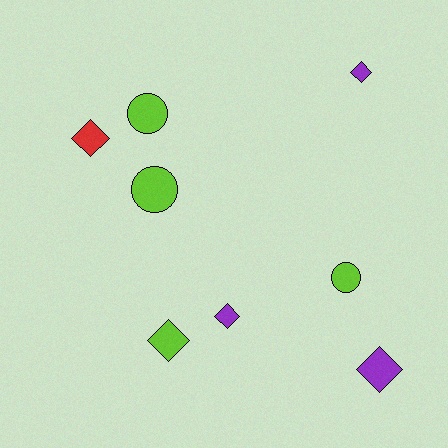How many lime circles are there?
There are 3 lime circles.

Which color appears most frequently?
Lime, with 4 objects.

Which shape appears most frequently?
Diamond, with 5 objects.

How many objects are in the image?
There are 8 objects.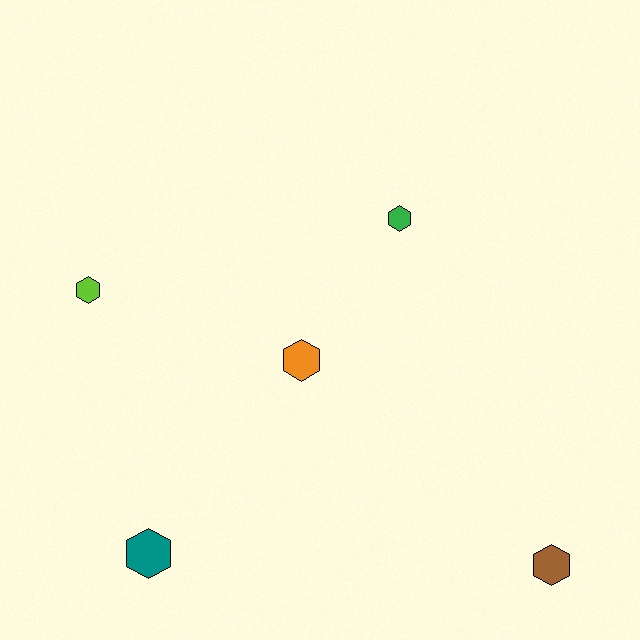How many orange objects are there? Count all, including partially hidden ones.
There is 1 orange object.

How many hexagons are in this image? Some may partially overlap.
There are 5 hexagons.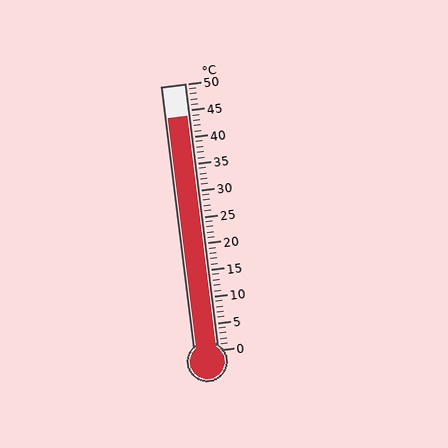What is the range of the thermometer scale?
The thermometer scale ranges from 0°C to 50°C.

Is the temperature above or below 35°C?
The temperature is above 35°C.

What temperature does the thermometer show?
The thermometer shows approximately 44°C.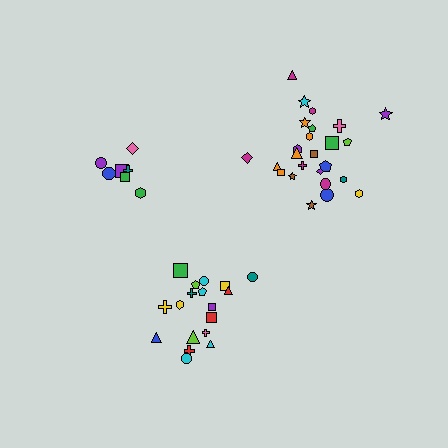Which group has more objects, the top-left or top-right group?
The top-right group.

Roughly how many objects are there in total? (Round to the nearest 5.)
Roughly 50 objects in total.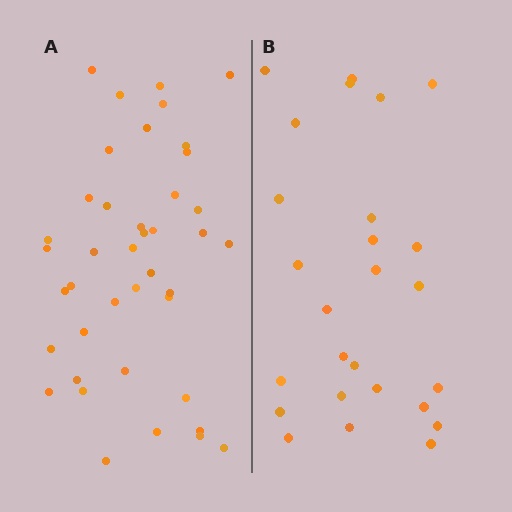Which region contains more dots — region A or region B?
Region A (the left region) has more dots.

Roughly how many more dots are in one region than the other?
Region A has approximately 15 more dots than region B.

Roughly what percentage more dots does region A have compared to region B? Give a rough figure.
About 60% more.